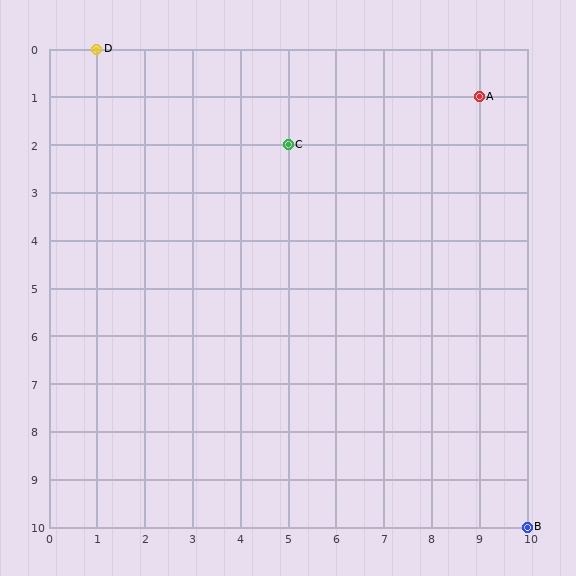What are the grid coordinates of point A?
Point A is at grid coordinates (9, 1).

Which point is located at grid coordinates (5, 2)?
Point C is at (5, 2).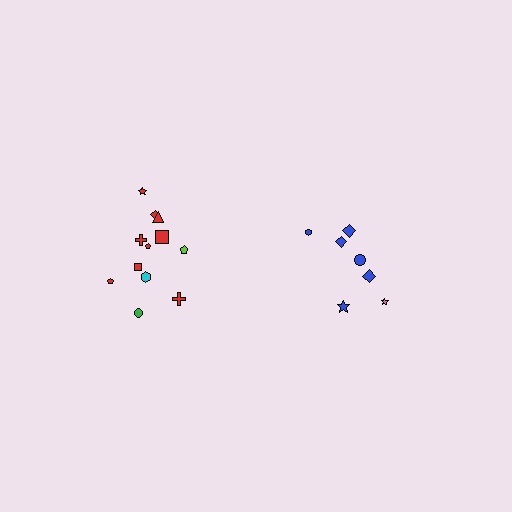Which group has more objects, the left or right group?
The left group.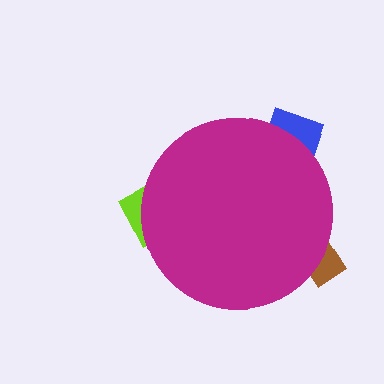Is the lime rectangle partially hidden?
Yes, the lime rectangle is partially hidden behind the magenta circle.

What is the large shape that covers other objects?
A magenta circle.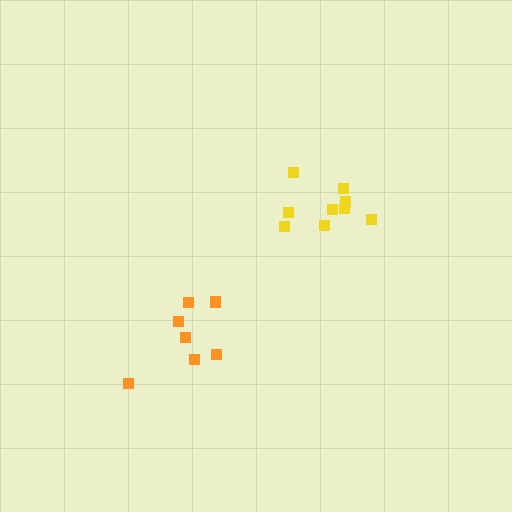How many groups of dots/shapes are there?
There are 2 groups.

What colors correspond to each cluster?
The clusters are colored: orange, yellow.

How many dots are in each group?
Group 1: 7 dots, Group 2: 9 dots (16 total).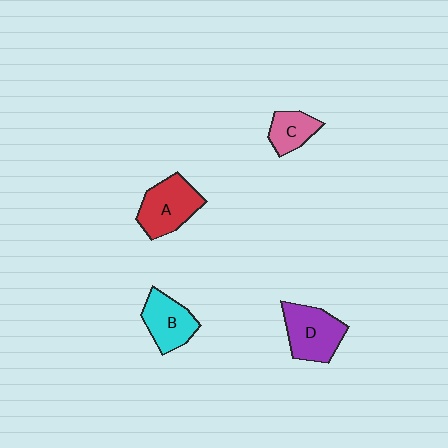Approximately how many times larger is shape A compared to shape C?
Approximately 1.7 times.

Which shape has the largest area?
Shape D (purple).